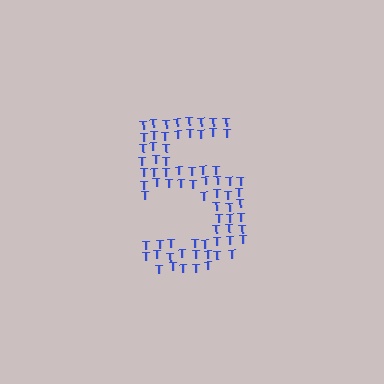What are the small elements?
The small elements are letter T's.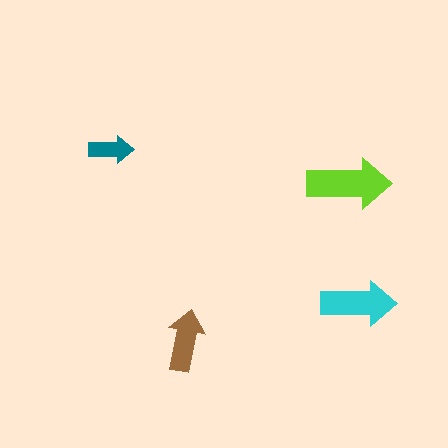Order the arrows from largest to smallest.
the lime one, the cyan one, the brown one, the teal one.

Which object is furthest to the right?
The cyan arrow is rightmost.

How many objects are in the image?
There are 4 objects in the image.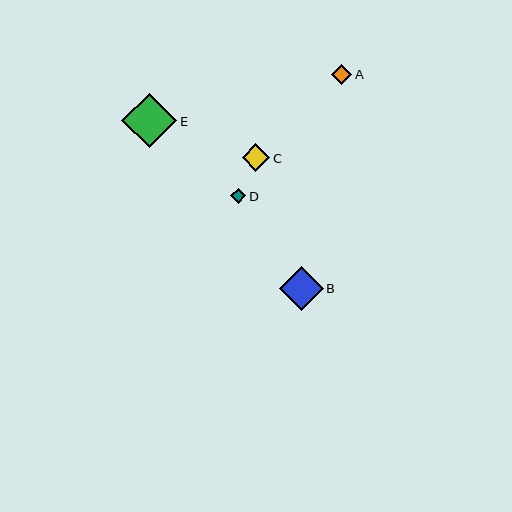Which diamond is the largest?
Diamond E is the largest with a size of approximately 55 pixels.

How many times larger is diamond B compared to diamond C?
Diamond B is approximately 1.6 times the size of diamond C.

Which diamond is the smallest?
Diamond D is the smallest with a size of approximately 16 pixels.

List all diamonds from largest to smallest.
From largest to smallest: E, B, C, A, D.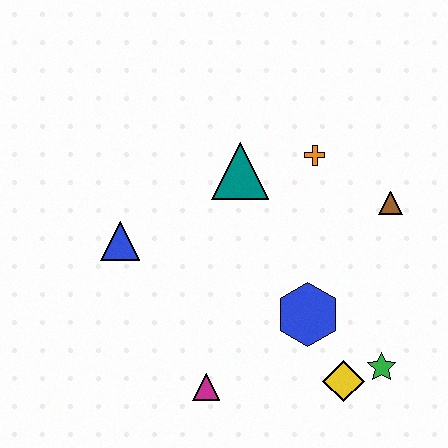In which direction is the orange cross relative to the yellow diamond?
The orange cross is above the yellow diamond.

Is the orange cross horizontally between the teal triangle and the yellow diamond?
Yes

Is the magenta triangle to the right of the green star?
No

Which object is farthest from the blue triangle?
The green star is farthest from the blue triangle.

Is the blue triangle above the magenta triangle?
Yes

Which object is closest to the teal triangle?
The orange cross is closest to the teal triangle.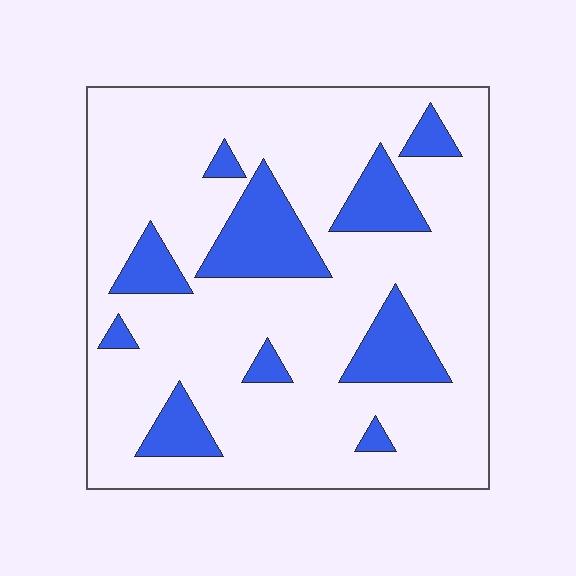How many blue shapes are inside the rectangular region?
10.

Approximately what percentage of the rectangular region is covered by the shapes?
Approximately 20%.